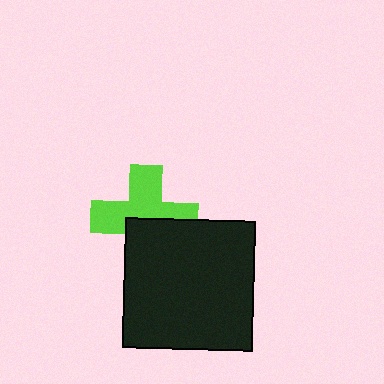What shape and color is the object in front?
The object in front is a black rectangle.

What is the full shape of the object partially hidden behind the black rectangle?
The partially hidden object is a lime cross.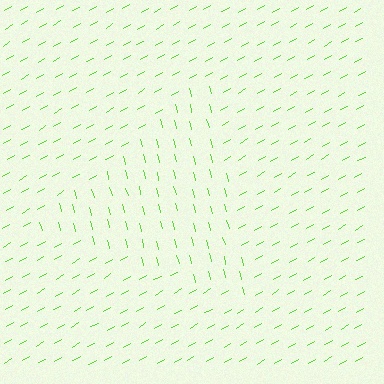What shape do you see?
I see a triangle.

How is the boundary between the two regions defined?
The boundary is defined purely by a change in line orientation (approximately 74 degrees difference). All lines are the same color and thickness.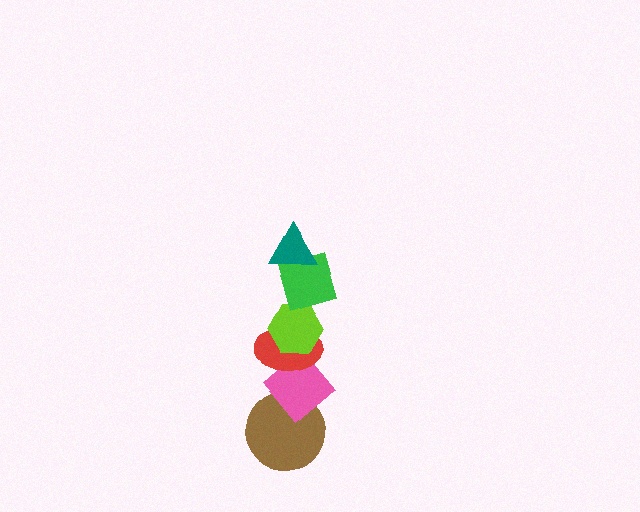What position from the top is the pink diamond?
The pink diamond is 5th from the top.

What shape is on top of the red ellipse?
The lime hexagon is on top of the red ellipse.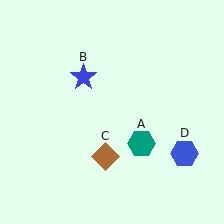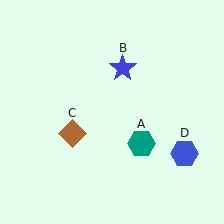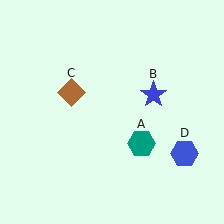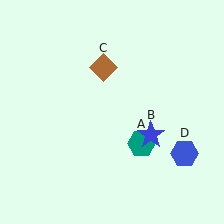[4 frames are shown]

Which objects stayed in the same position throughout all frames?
Teal hexagon (object A) and blue hexagon (object D) remained stationary.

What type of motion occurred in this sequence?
The blue star (object B), brown diamond (object C) rotated clockwise around the center of the scene.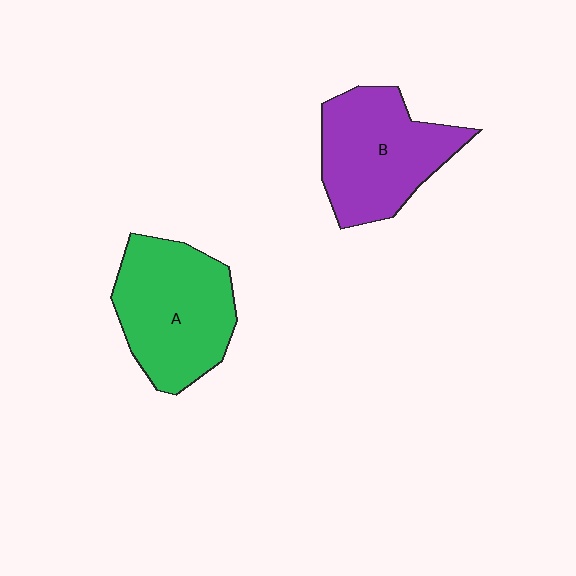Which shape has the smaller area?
Shape B (purple).